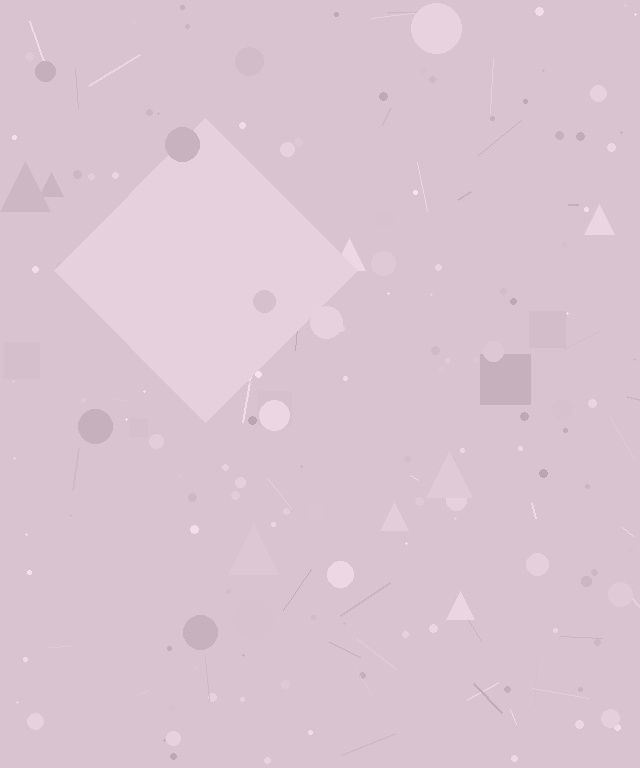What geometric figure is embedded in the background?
A diamond is embedded in the background.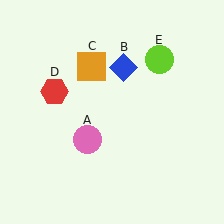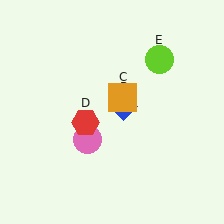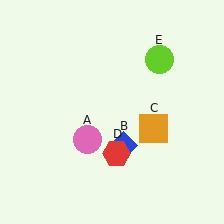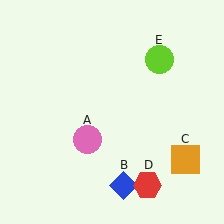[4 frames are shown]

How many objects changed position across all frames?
3 objects changed position: blue diamond (object B), orange square (object C), red hexagon (object D).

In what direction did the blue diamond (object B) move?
The blue diamond (object B) moved down.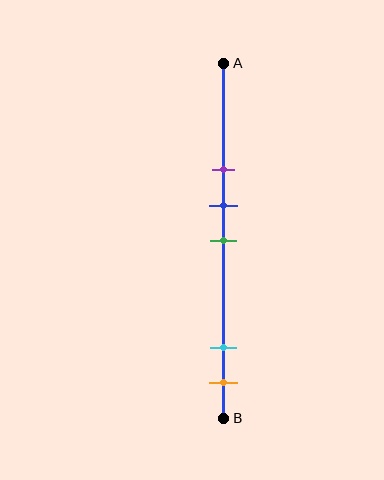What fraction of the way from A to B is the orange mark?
The orange mark is approximately 90% (0.9) of the way from A to B.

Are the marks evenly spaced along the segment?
No, the marks are not evenly spaced.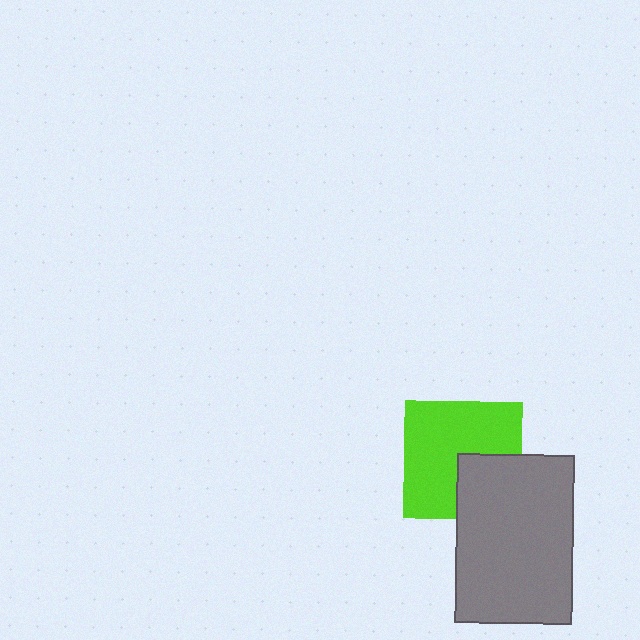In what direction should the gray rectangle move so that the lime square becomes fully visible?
The gray rectangle should move toward the lower-right. That is the shortest direction to clear the overlap and leave the lime square fully visible.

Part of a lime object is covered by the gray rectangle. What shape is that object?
It is a square.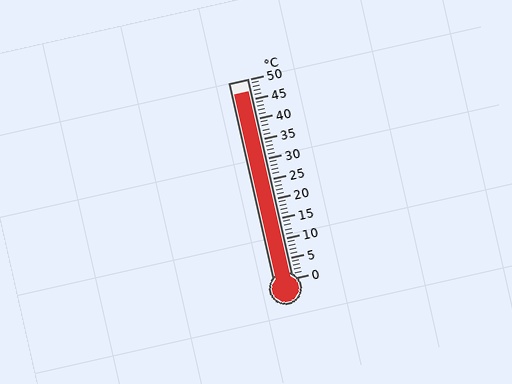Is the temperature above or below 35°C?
The temperature is above 35°C.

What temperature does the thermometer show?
The thermometer shows approximately 47°C.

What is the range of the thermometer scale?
The thermometer scale ranges from 0°C to 50°C.